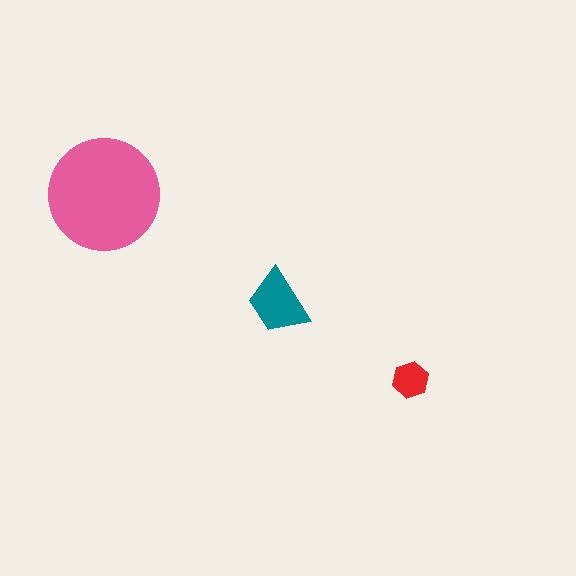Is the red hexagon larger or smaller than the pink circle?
Smaller.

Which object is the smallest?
The red hexagon.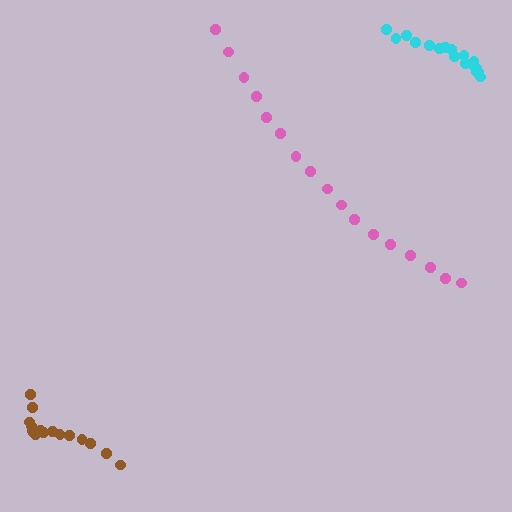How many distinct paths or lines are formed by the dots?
There are 3 distinct paths.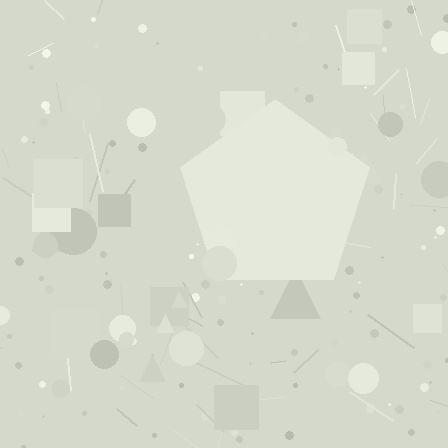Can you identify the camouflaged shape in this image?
The camouflaged shape is a pentagon.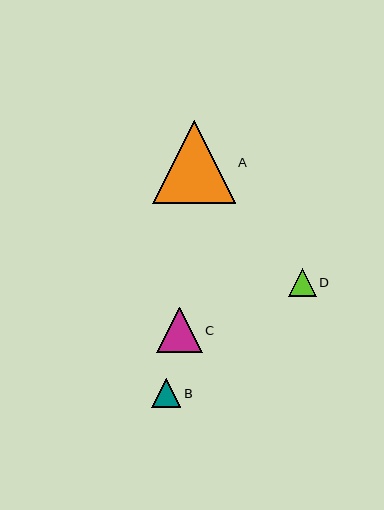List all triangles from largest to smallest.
From largest to smallest: A, C, B, D.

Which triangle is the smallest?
Triangle D is the smallest with a size of approximately 27 pixels.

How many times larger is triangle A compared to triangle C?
Triangle A is approximately 1.8 times the size of triangle C.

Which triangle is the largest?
Triangle A is the largest with a size of approximately 83 pixels.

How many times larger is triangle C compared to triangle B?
Triangle C is approximately 1.6 times the size of triangle B.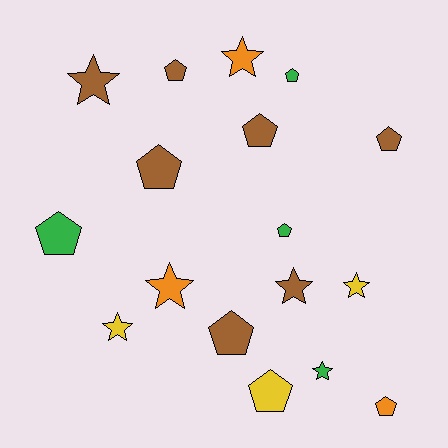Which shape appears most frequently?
Pentagon, with 10 objects.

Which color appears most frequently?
Brown, with 7 objects.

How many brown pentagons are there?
There are 5 brown pentagons.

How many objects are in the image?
There are 17 objects.